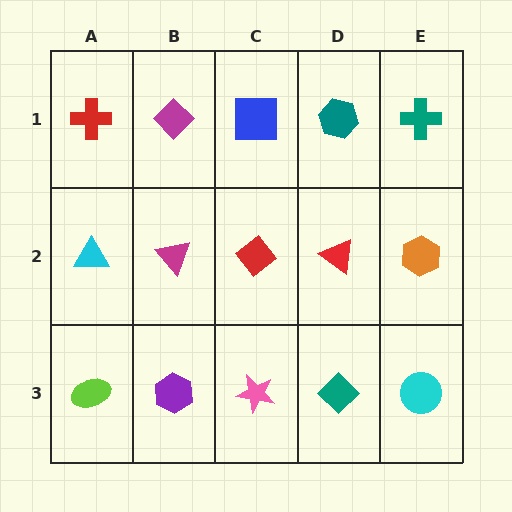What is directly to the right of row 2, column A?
A magenta triangle.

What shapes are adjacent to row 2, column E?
A teal cross (row 1, column E), a cyan circle (row 3, column E), a red triangle (row 2, column D).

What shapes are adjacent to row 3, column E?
An orange hexagon (row 2, column E), a teal diamond (row 3, column D).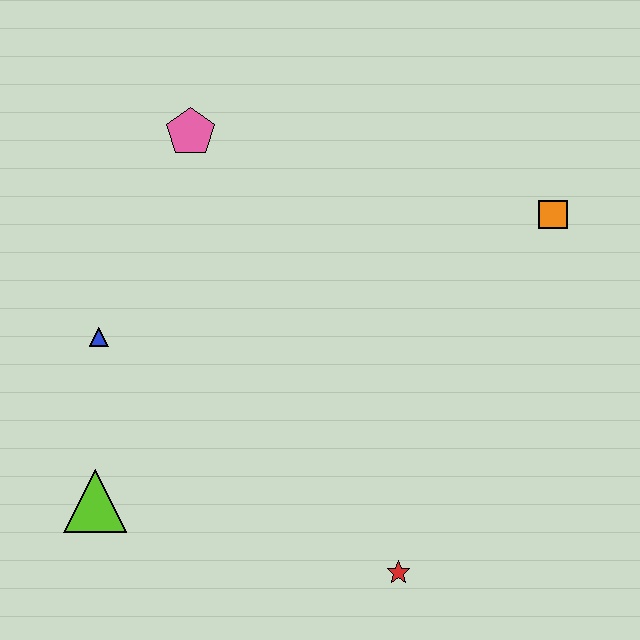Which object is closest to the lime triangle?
The blue triangle is closest to the lime triangle.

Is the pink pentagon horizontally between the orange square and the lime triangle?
Yes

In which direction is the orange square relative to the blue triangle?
The orange square is to the right of the blue triangle.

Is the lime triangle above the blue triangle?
No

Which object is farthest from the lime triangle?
The orange square is farthest from the lime triangle.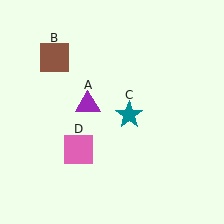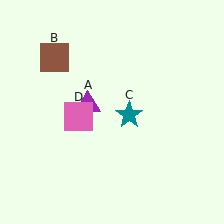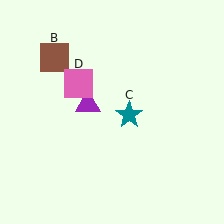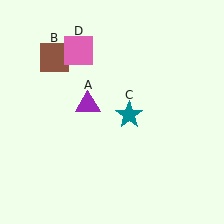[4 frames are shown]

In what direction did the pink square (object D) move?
The pink square (object D) moved up.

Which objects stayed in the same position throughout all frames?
Purple triangle (object A) and brown square (object B) and teal star (object C) remained stationary.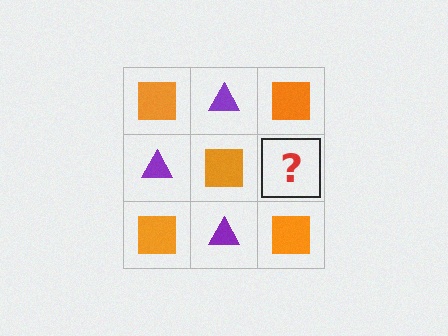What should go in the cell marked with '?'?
The missing cell should contain a purple triangle.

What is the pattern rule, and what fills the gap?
The rule is that it alternates orange square and purple triangle in a checkerboard pattern. The gap should be filled with a purple triangle.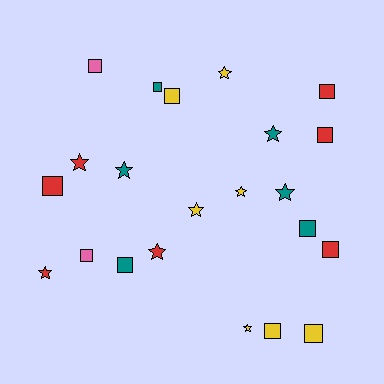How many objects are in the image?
There are 22 objects.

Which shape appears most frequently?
Square, with 12 objects.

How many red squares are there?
There are 4 red squares.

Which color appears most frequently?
Red, with 7 objects.